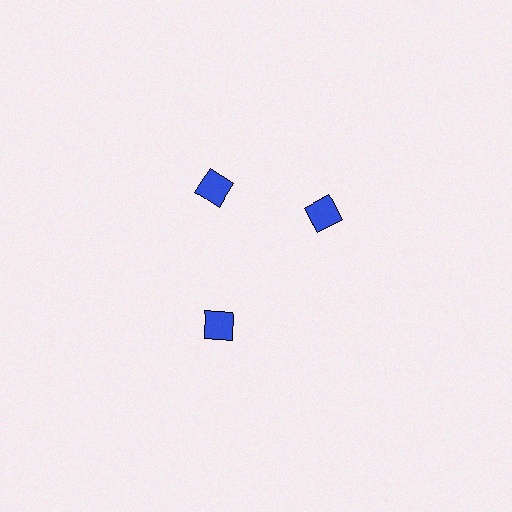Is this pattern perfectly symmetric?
No. The 3 blue squares are arranged in a ring, but one element near the 3 o'clock position is rotated out of alignment along the ring, breaking the 3-fold rotational symmetry.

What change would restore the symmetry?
The symmetry would be restored by rotating it back into even spacing with its neighbors so that all 3 squares sit at equal angles and equal distance from the center.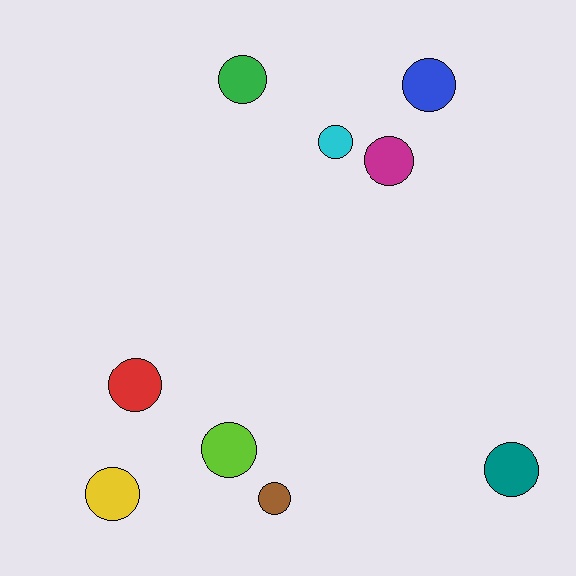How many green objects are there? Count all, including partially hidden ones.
There is 1 green object.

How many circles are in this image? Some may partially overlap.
There are 9 circles.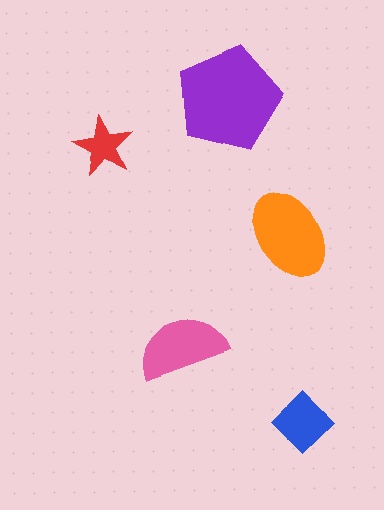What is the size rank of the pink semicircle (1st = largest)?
3rd.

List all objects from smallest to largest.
The red star, the blue diamond, the pink semicircle, the orange ellipse, the purple pentagon.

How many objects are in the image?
There are 5 objects in the image.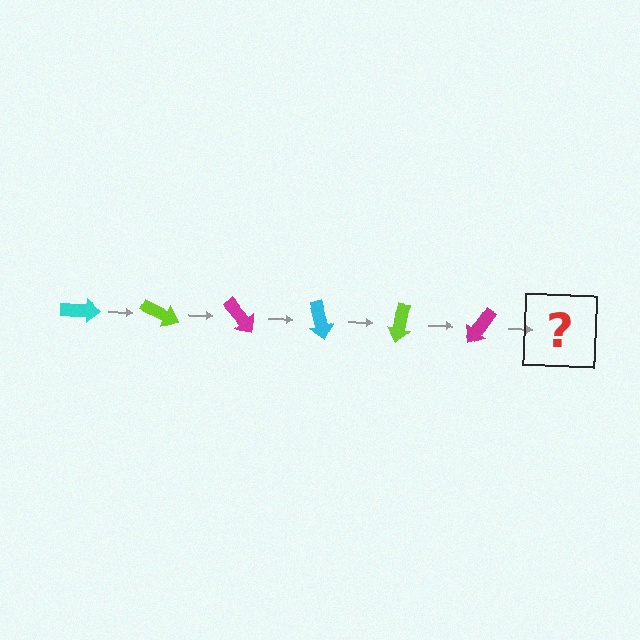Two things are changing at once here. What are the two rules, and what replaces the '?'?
The two rules are that it rotates 25 degrees each step and the color cycles through cyan, lime, and magenta. The '?' should be a cyan arrow, rotated 150 degrees from the start.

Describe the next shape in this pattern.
It should be a cyan arrow, rotated 150 degrees from the start.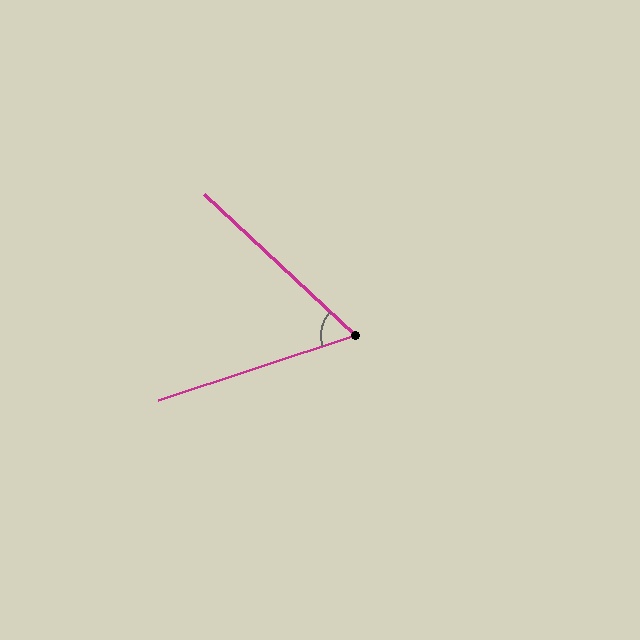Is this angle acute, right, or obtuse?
It is acute.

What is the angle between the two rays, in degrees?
Approximately 61 degrees.